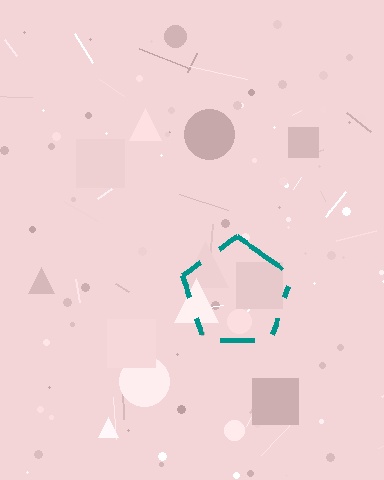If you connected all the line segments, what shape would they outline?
They would outline a pentagon.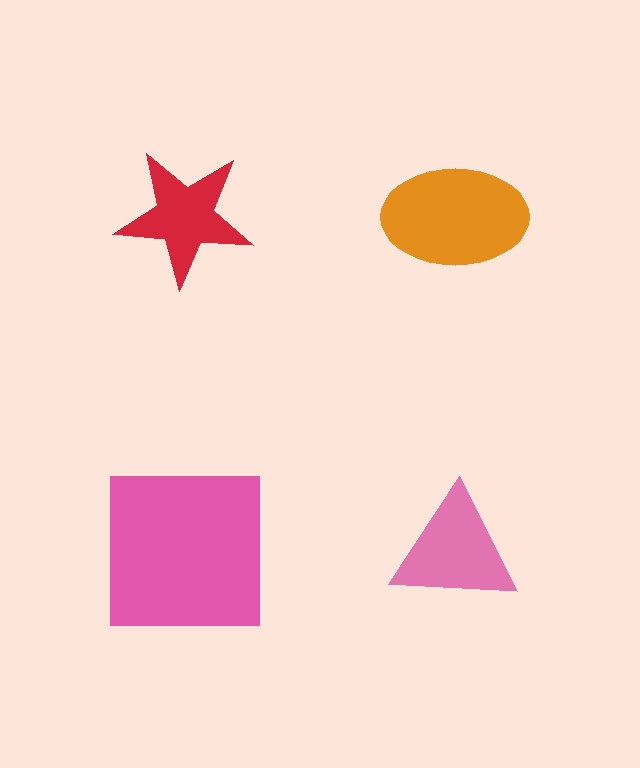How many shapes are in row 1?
2 shapes.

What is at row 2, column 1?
A pink square.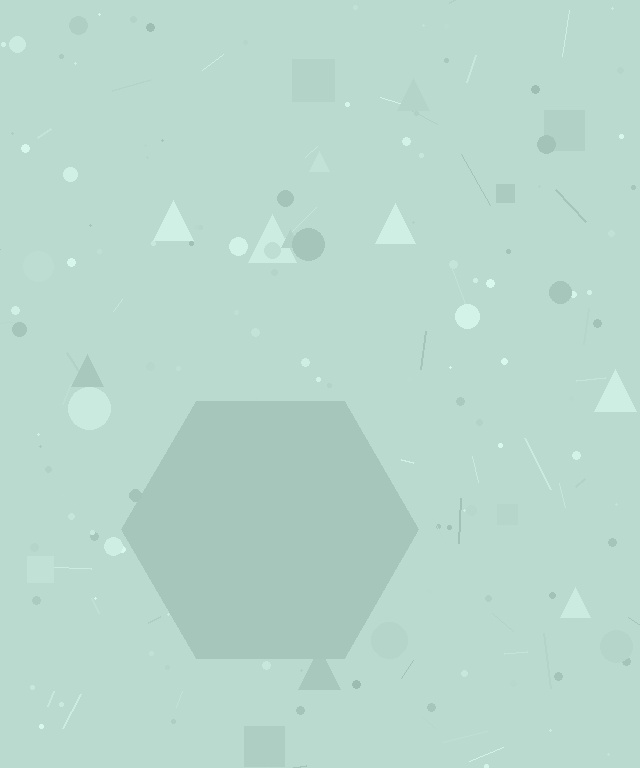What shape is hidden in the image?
A hexagon is hidden in the image.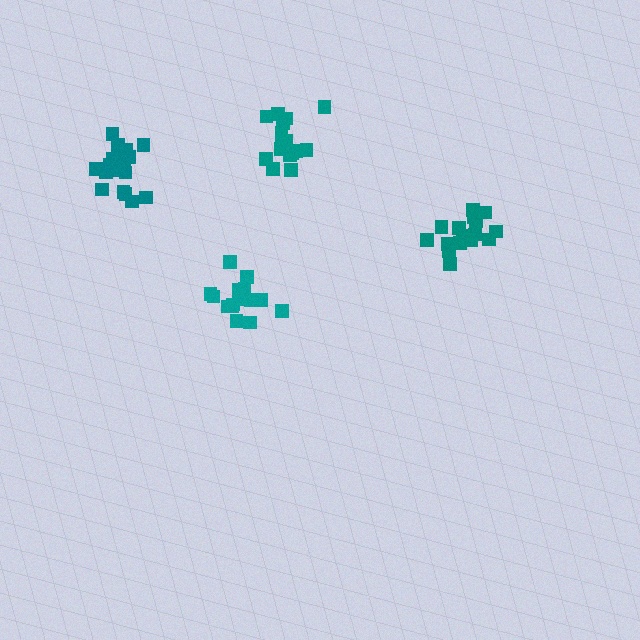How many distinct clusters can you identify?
There are 4 distinct clusters.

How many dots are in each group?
Group 1: 17 dots, Group 2: 17 dots, Group 3: 16 dots, Group 4: 19 dots (69 total).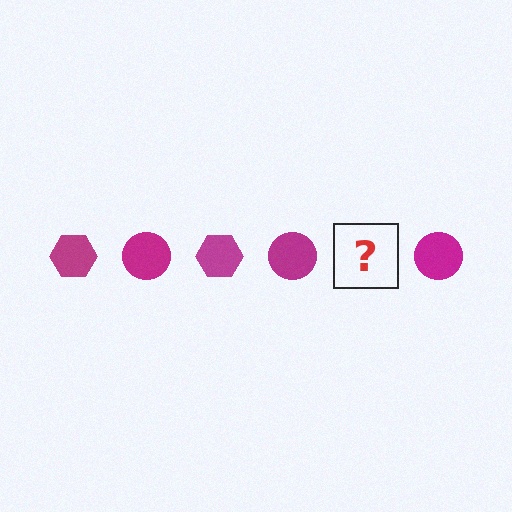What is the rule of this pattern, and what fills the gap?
The rule is that the pattern cycles through hexagon, circle shapes in magenta. The gap should be filled with a magenta hexagon.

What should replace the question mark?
The question mark should be replaced with a magenta hexagon.